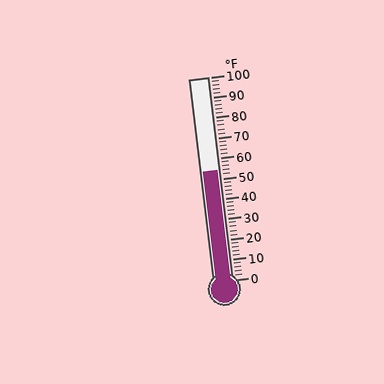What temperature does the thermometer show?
The thermometer shows approximately 54°F.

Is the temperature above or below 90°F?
The temperature is below 90°F.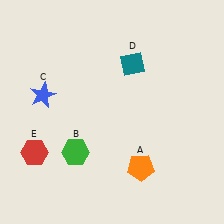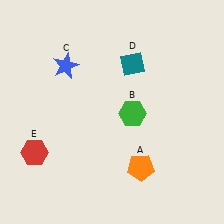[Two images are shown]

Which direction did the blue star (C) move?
The blue star (C) moved up.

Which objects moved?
The objects that moved are: the green hexagon (B), the blue star (C).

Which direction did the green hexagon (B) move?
The green hexagon (B) moved right.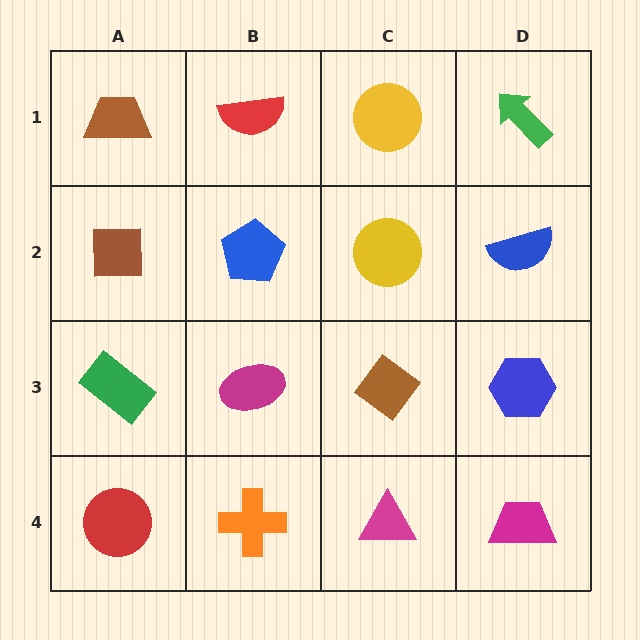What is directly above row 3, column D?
A blue semicircle.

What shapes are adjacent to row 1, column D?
A blue semicircle (row 2, column D), a yellow circle (row 1, column C).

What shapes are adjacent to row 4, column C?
A brown diamond (row 3, column C), an orange cross (row 4, column B), a magenta trapezoid (row 4, column D).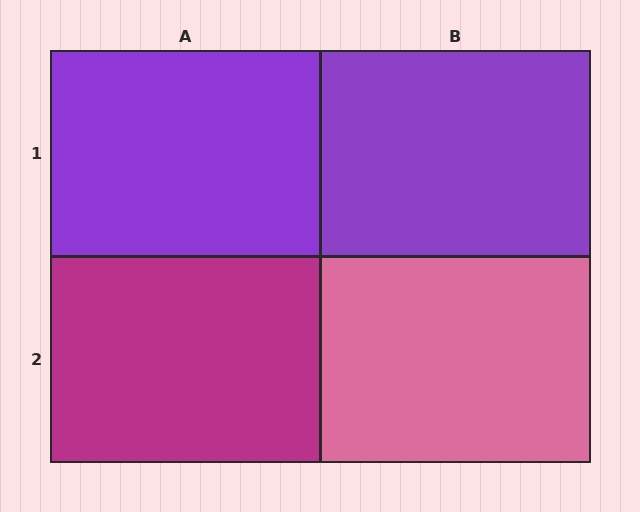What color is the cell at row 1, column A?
Purple.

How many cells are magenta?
1 cell is magenta.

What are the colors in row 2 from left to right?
Magenta, pink.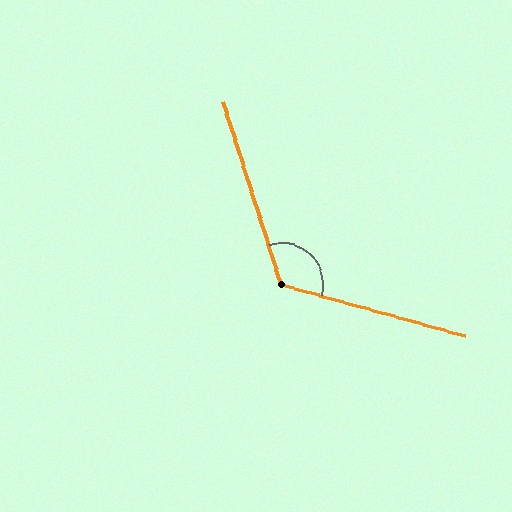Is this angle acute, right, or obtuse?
It is obtuse.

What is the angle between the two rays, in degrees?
Approximately 123 degrees.